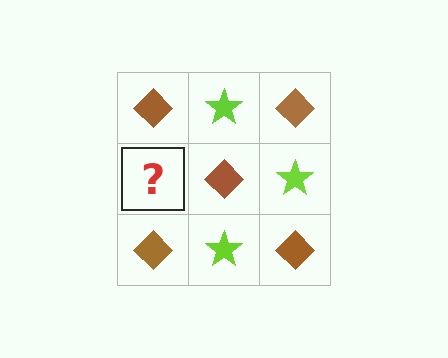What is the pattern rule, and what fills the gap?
The rule is that it alternates brown diamond and lime star in a checkerboard pattern. The gap should be filled with a lime star.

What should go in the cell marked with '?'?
The missing cell should contain a lime star.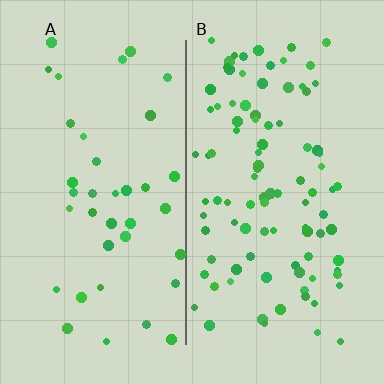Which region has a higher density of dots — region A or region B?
B (the right).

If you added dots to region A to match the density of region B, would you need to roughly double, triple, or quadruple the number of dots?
Approximately triple.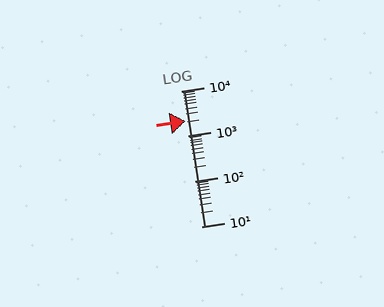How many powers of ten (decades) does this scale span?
The scale spans 3 decades, from 10 to 10000.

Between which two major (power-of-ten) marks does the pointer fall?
The pointer is between 1000 and 10000.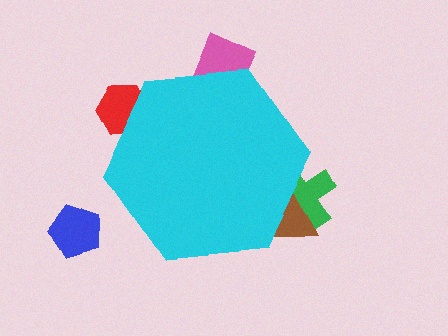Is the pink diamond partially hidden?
Yes, the pink diamond is partially hidden behind the cyan hexagon.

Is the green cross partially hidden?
Yes, the green cross is partially hidden behind the cyan hexagon.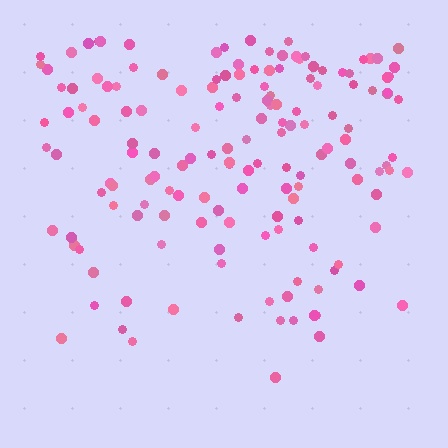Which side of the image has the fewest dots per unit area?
The bottom.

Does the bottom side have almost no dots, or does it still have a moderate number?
Still a moderate number, just noticeably fewer than the top.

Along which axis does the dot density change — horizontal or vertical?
Vertical.